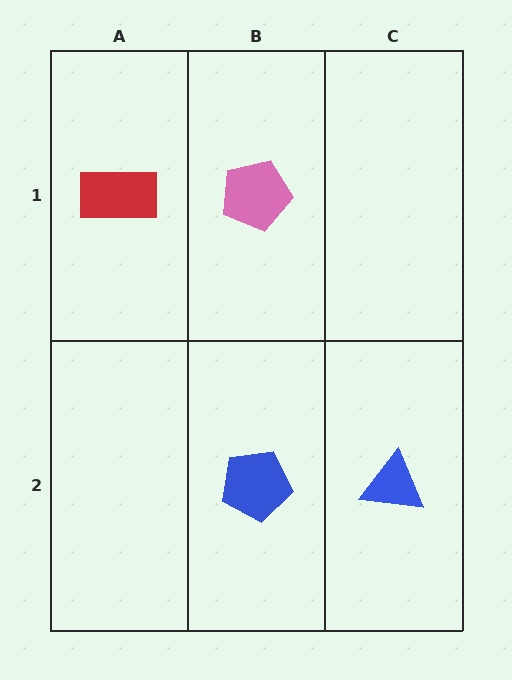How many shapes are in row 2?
2 shapes.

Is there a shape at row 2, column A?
No, that cell is empty.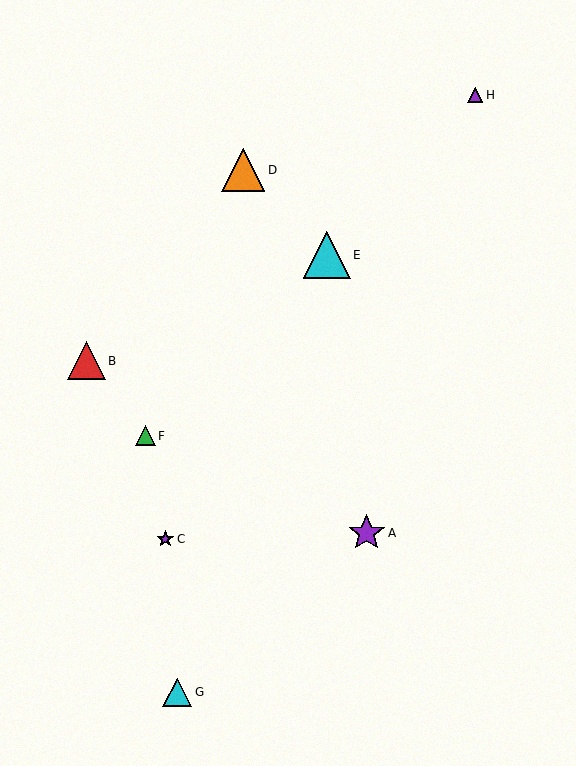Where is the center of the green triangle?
The center of the green triangle is at (145, 436).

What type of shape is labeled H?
Shape H is a purple triangle.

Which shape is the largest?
The cyan triangle (labeled E) is the largest.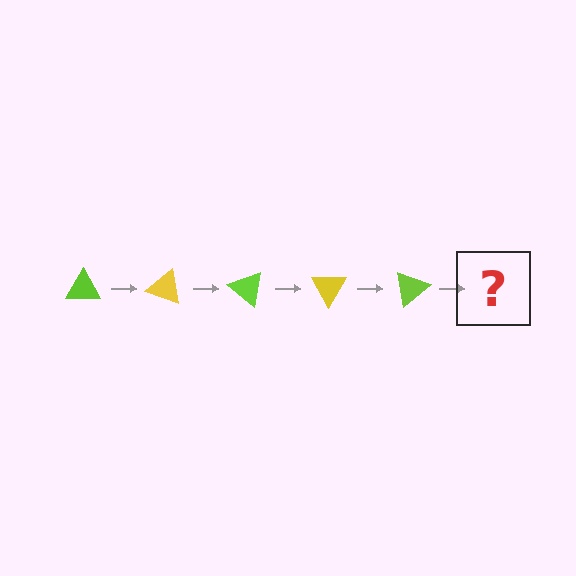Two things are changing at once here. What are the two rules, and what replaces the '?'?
The two rules are that it rotates 20 degrees each step and the color cycles through lime and yellow. The '?' should be a yellow triangle, rotated 100 degrees from the start.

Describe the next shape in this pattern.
It should be a yellow triangle, rotated 100 degrees from the start.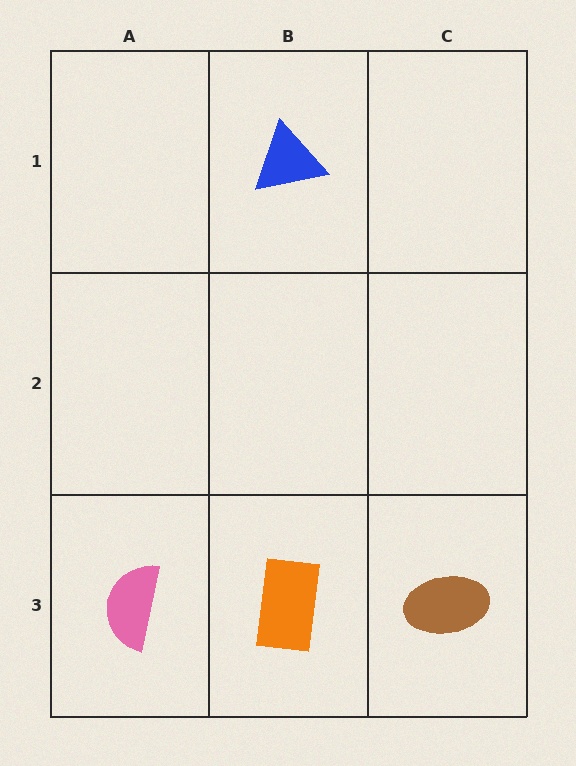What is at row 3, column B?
An orange rectangle.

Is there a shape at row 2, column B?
No, that cell is empty.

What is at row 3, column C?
A brown ellipse.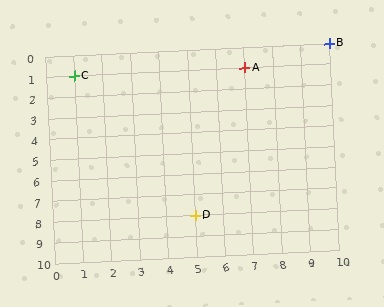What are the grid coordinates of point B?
Point B is at grid coordinates (10, 0).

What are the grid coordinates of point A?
Point A is at grid coordinates (7, 1).